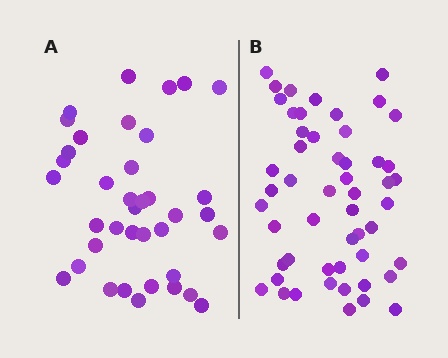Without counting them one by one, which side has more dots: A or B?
Region B (the right region) has more dots.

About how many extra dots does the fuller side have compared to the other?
Region B has approximately 15 more dots than region A.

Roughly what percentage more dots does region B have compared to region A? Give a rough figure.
About 35% more.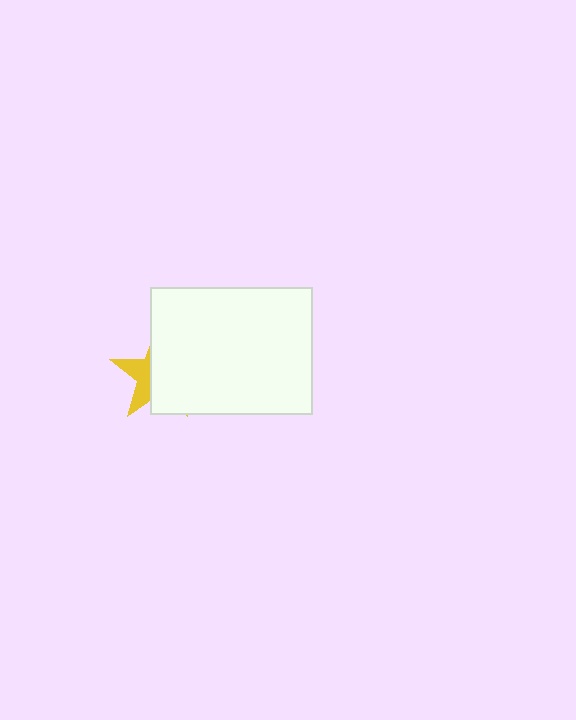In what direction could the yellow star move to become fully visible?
The yellow star could move left. That would shift it out from behind the white rectangle entirely.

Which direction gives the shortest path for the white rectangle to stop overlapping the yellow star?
Moving right gives the shortest separation.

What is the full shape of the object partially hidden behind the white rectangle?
The partially hidden object is a yellow star.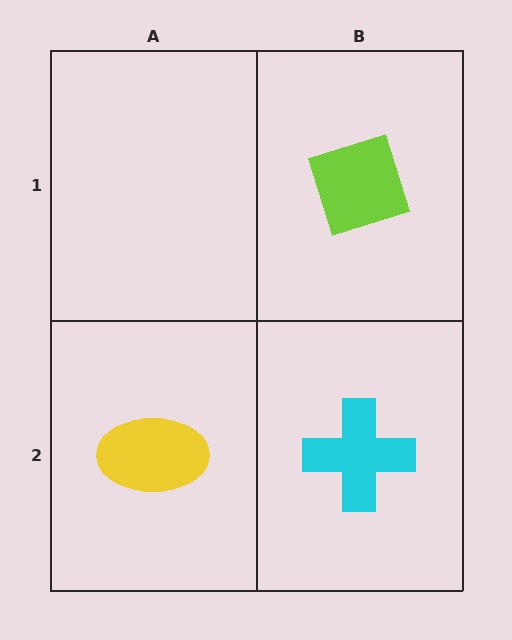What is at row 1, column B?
A lime diamond.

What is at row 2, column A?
A yellow ellipse.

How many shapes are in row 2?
2 shapes.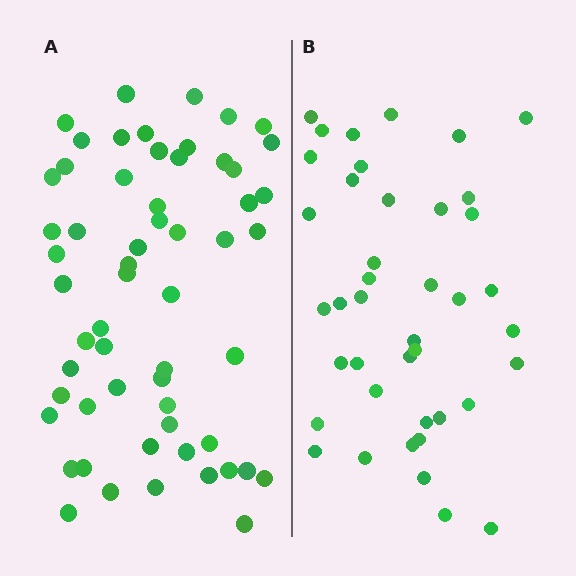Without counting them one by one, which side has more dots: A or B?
Region A (the left region) has more dots.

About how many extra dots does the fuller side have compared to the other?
Region A has approximately 15 more dots than region B.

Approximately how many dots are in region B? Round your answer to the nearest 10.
About 40 dots. (The exact count is 41, which rounds to 40.)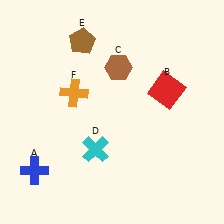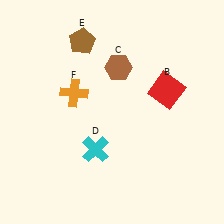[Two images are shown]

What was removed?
The blue cross (A) was removed in Image 2.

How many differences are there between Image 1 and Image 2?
There is 1 difference between the two images.